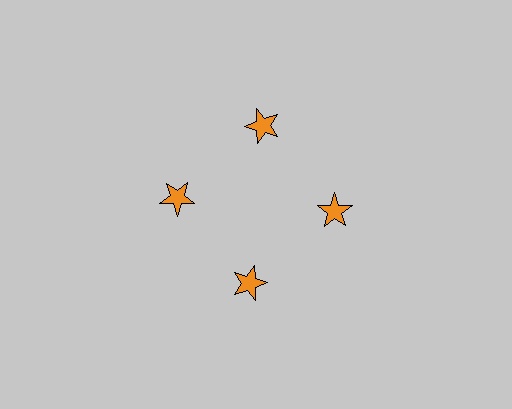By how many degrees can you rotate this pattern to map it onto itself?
The pattern maps onto itself every 90 degrees of rotation.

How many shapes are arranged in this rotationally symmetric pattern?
There are 4 shapes, arranged in 4 groups of 1.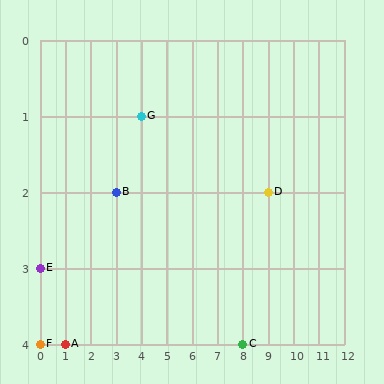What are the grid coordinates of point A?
Point A is at grid coordinates (1, 4).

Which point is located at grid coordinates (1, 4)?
Point A is at (1, 4).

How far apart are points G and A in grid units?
Points G and A are 3 columns and 3 rows apart (about 4.2 grid units diagonally).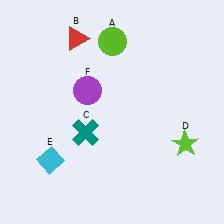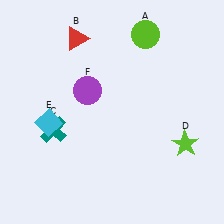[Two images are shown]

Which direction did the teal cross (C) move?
The teal cross (C) moved left.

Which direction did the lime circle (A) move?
The lime circle (A) moved right.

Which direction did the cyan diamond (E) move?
The cyan diamond (E) moved up.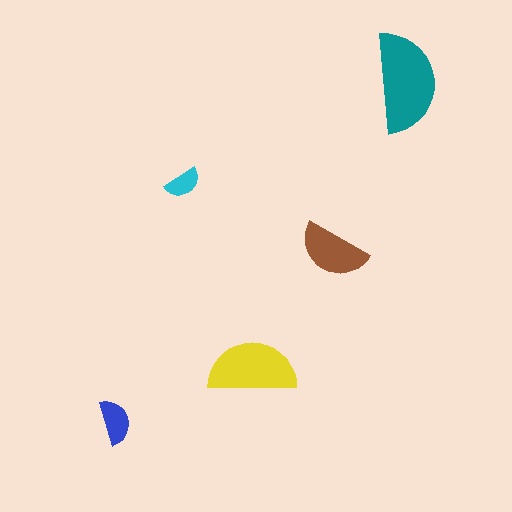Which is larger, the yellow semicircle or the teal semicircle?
The teal one.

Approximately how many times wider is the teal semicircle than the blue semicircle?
About 2 times wider.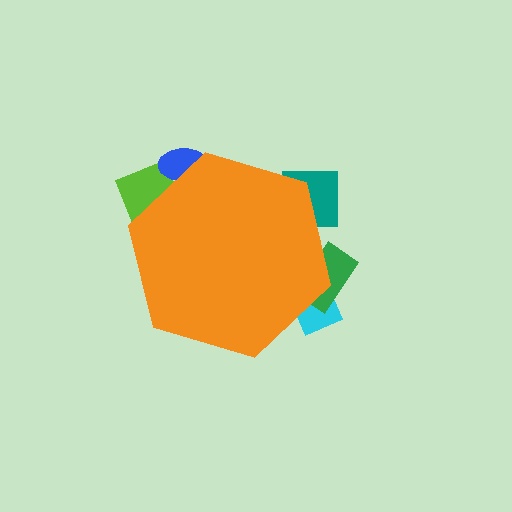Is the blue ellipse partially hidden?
Yes, the blue ellipse is partially hidden behind the orange hexagon.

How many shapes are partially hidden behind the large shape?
5 shapes are partially hidden.